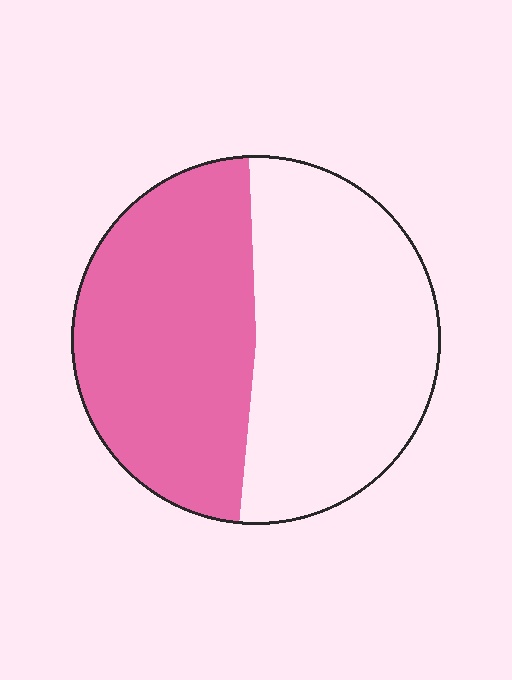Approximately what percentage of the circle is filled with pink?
Approximately 50%.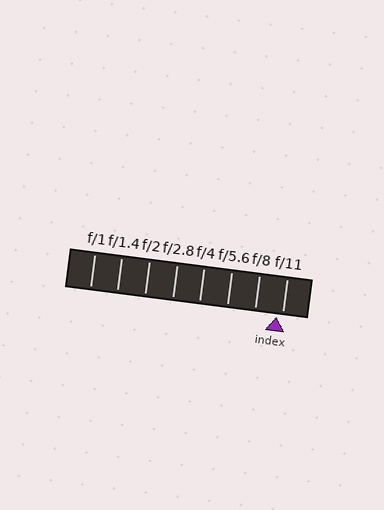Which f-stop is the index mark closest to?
The index mark is closest to f/11.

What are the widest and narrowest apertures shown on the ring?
The widest aperture shown is f/1 and the narrowest is f/11.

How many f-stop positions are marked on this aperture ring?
There are 8 f-stop positions marked.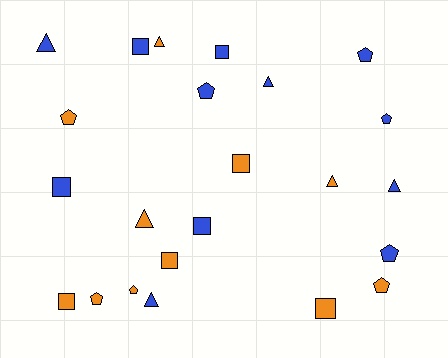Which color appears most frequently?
Blue, with 12 objects.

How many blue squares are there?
There are 4 blue squares.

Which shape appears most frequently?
Pentagon, with 8 objects.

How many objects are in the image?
There are 23 objects.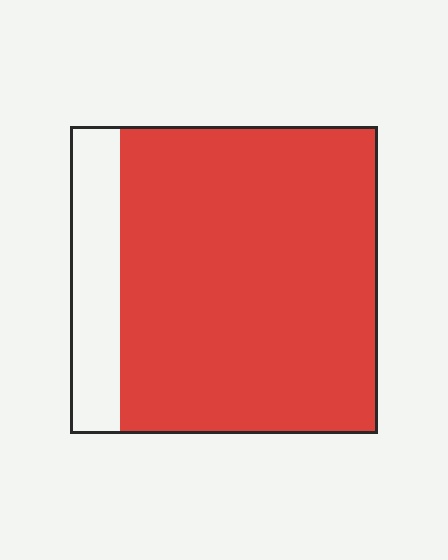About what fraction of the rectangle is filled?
About five sixths (5/6).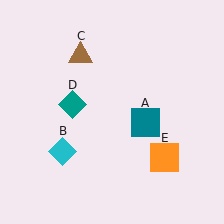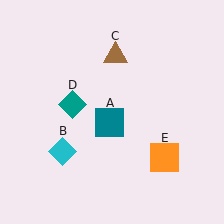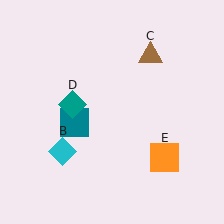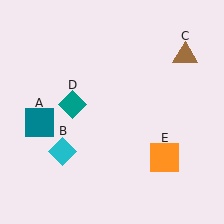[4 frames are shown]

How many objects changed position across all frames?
2 objects changed position: teal square (object A), brown triangle (object C).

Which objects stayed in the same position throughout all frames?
Cyan diamond (object B) and teal diamond (object D) and orange square (object E) remained stationary.